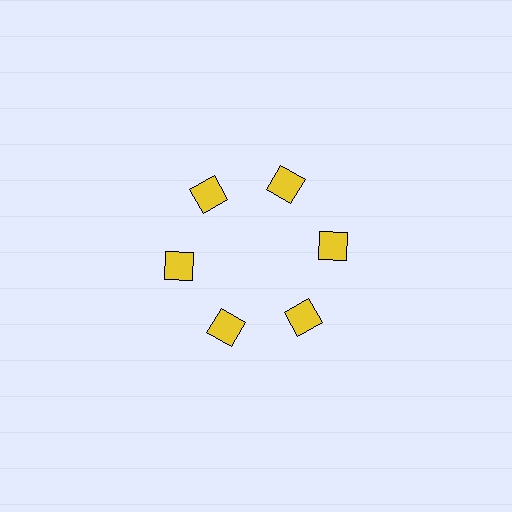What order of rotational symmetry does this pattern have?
This pattern has 6-fold rotational symmetry.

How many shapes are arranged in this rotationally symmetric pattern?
There are 6 shapes, arranged in 6 groups of 1.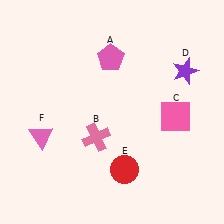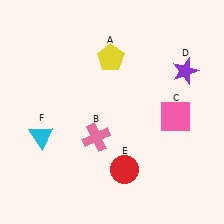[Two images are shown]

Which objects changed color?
A changed from pink to yellow. F changed from pink to cyan.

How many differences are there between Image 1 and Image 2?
There are 2 differences between the two images.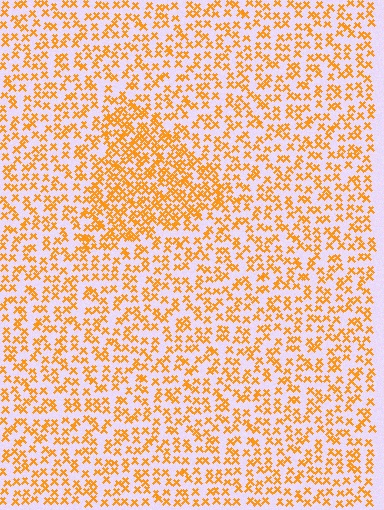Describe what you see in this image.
The image contains small orange elements arranged at two different densities. A triangle-shaped region is visible where the elements are more densely packed than the surrounding area.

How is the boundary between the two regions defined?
The boundary is defined by a change in element density (approximately 1.8x ratio). All elements are the same color, size, and shape.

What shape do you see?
I see a triangle.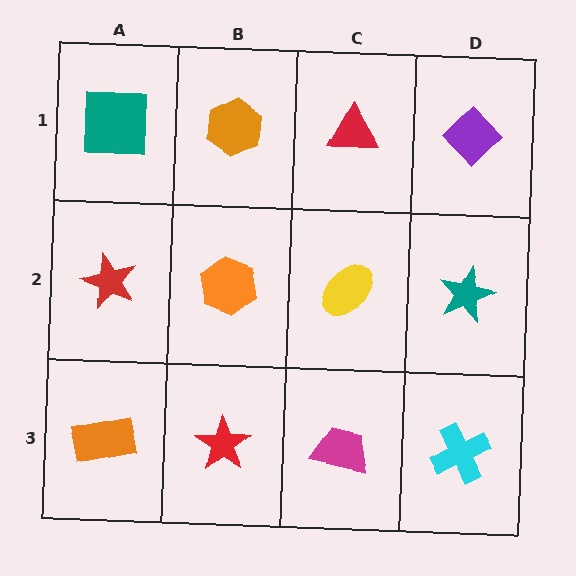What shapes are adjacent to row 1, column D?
A teal star (row 2, column D), a red triangle (row 1, column C).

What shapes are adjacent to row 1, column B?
An orange hexagon (row 2, column B), a teal square (row 1, column A), a red triangle (row 1, column C).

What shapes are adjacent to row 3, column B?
An orange hexagon (row 2, column B), an orange rectangle (row 3, column A), a magenta trapezoid (row 3, column C).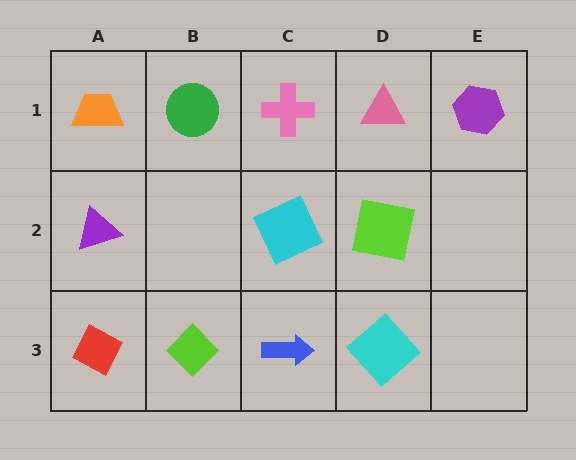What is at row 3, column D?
A cyan diamond.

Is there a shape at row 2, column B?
No, that cell is empty.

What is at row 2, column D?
A lime square.